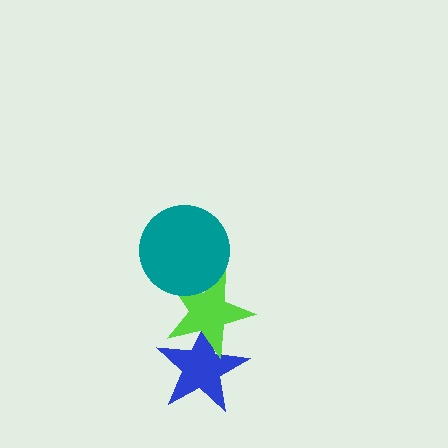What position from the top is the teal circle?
The teal circle is 1st from the top.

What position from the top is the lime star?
The lime star is 2nd from the top.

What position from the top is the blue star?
The blue star is 3rd from the top.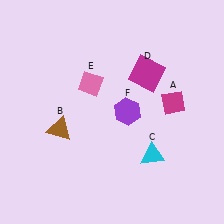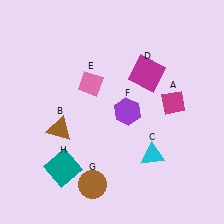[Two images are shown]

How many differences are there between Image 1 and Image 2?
There are 2 differences between the two images.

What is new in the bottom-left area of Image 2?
A teal square (H) was added in the bottom-left area of Image 2.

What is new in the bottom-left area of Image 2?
A brown circle (G) was added in the bottom-left area of Image 2.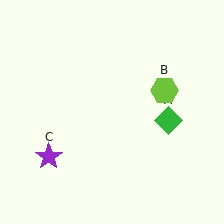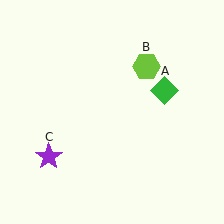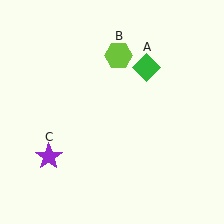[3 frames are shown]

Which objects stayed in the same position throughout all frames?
Purple star (object C) remained stationary.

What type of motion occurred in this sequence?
The green diamond (object A), lime hexagon (object B) rotated counterclockwise around the center of the scene.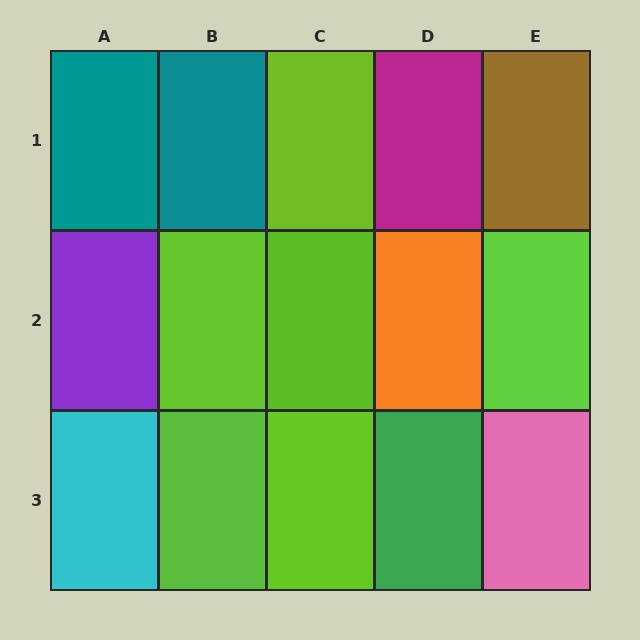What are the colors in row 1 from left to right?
Teal, teal, lime, magenta, brown.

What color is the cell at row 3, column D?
Green.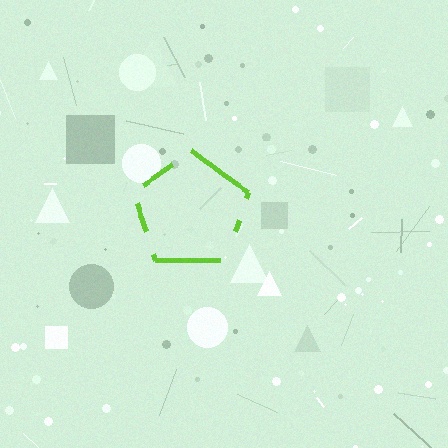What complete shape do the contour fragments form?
The contour fragments form a pentagon.